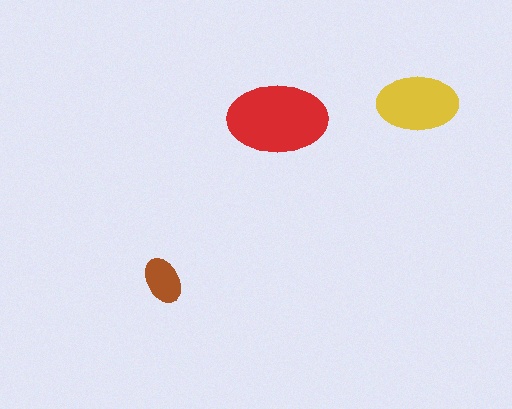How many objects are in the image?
There are 3 objects in the image.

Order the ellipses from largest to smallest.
the red one, the yellow one, the brown one.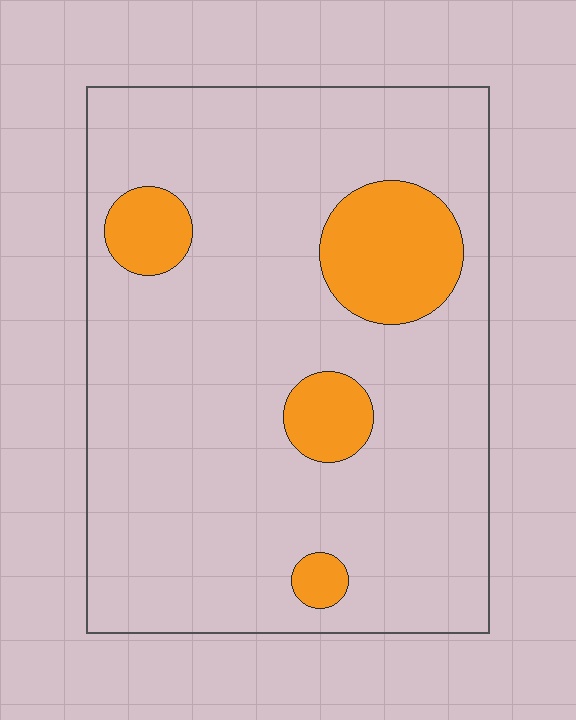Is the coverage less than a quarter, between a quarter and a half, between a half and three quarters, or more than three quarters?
Less than a quarter.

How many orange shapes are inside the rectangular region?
4.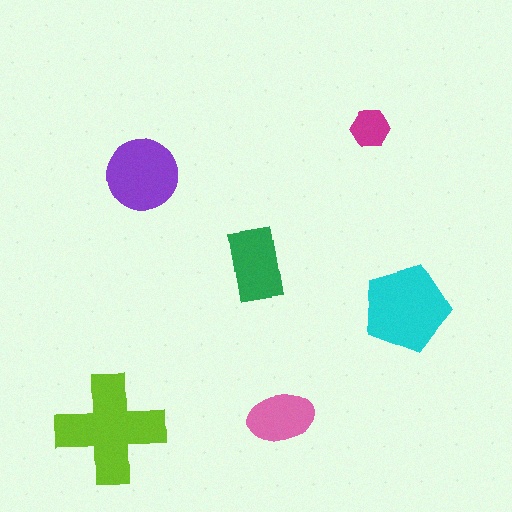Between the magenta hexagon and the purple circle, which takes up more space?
The purple circle.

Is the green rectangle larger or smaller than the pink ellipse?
Larger.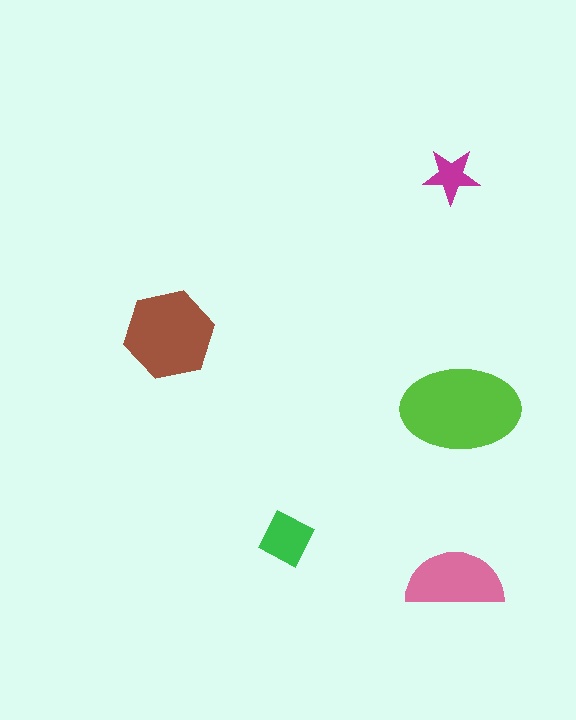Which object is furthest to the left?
The brown hexagon is leftmost.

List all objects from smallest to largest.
The magenta star, the green diamond, the pink semicircle, the brown hexagon, the lime ellipse.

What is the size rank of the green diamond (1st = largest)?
4th.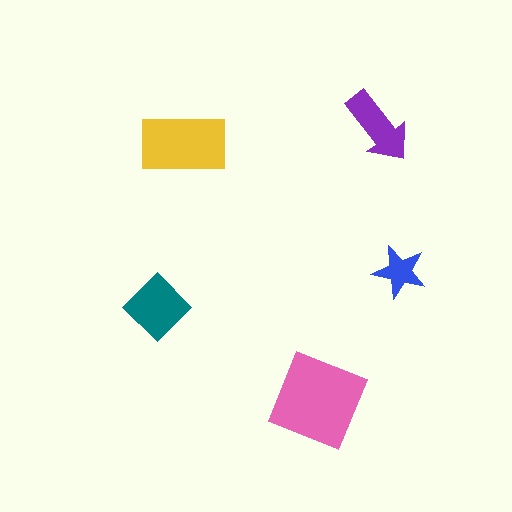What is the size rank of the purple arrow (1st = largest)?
4th.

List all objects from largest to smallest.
The pink square, the yellow rectangle, the teal diamond, the purple arrow, the blue star.